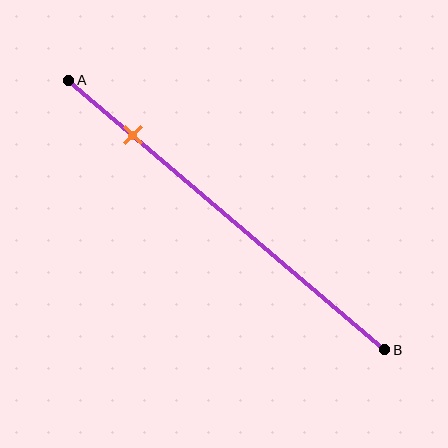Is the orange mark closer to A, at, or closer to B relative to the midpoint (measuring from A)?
The orange mark is closer to point A than the midpoint of segment AB.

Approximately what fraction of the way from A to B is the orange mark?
The orange mark is approximately 20% of the way from A to B.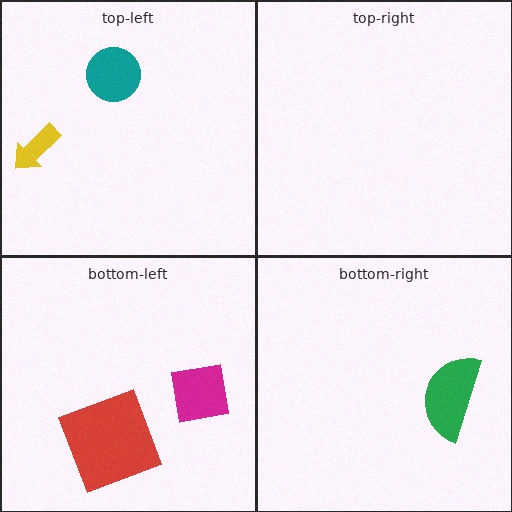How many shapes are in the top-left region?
2.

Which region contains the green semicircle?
The bottom-right region.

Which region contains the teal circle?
The top-left region.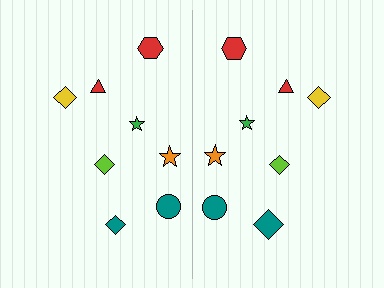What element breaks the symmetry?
The teal diamond on the right side has a different size than its mirror counterpart.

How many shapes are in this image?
There are 16 shapes in this image.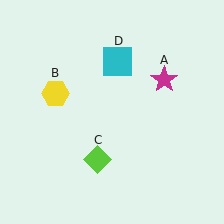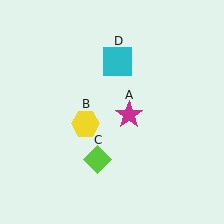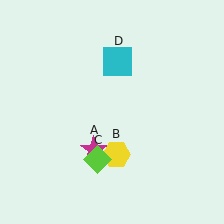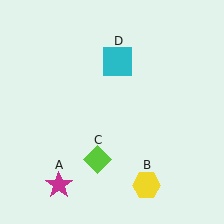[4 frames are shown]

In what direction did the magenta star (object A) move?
The magenta star (object A) moved down and to the left.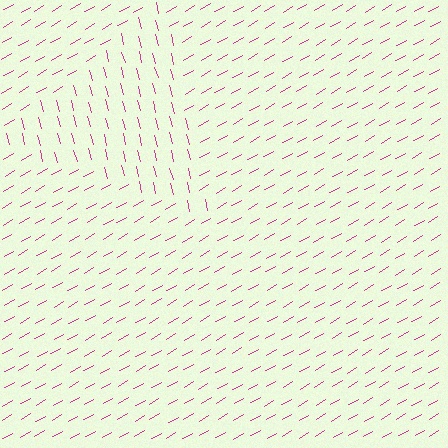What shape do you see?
I see a triangle.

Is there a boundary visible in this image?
Yes, there is a texture boundary formed by a change in line orientation.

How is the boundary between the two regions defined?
The boundary is defined purely by a change in line orientation (approximately 75 degrees difference). All lines are the same color and thickness.